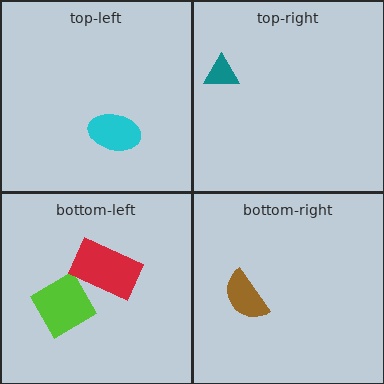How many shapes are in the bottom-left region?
2.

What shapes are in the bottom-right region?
The brown semicircle.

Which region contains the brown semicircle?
The bottom-right region.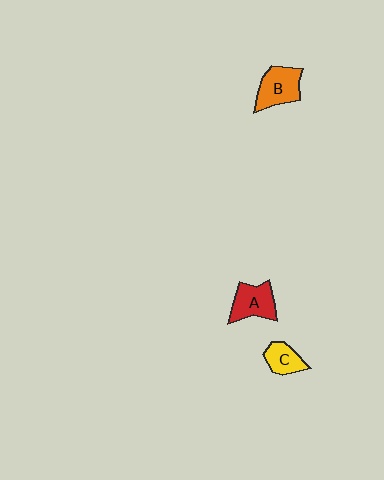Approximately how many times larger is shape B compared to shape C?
Approximately 1.5 times.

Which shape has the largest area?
Shape B (orange).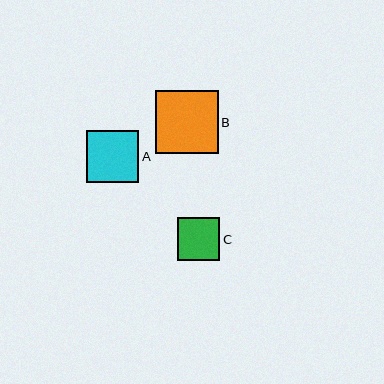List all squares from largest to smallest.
From largest to smallest: B, A, C.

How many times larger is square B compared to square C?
Square B is approximately 1.5 times the size of square C.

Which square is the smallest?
Square C is the smallest with a size of approximately 43 pixels.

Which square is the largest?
Square B is the largest with a size of approximately 63 pixels.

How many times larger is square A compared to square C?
Square A is approximately 1.2 times the size of square C.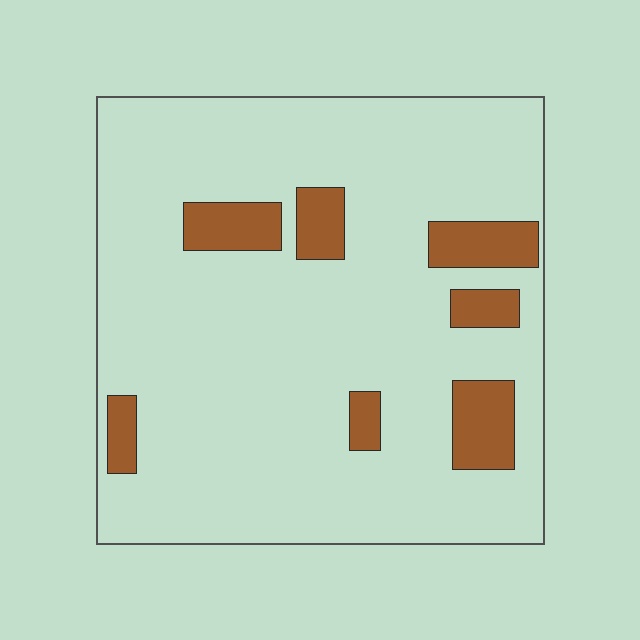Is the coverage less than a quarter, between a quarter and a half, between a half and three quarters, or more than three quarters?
Less than a quarter.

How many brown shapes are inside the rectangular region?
7.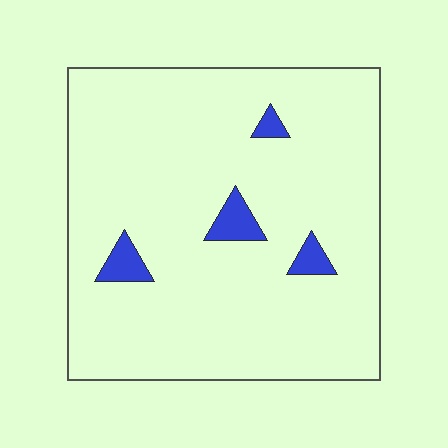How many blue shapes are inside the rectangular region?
4.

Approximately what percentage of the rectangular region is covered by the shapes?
Approximately 5%.